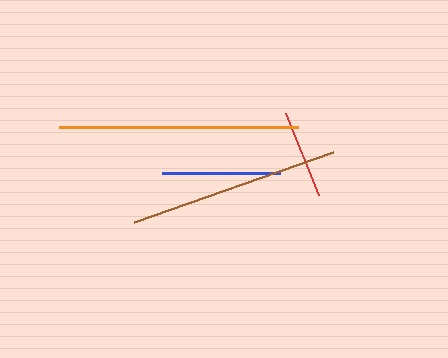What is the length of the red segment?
The red segment is approximately 88 pixels long.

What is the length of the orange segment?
The orange segment is approximately 239 pixels long.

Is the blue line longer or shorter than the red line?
The blue line is longer than the red line.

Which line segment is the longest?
The orange line is the longest at approximately 239 pixels.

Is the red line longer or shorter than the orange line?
The orange line is longer than the red line.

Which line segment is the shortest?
The red line is the shortest at approximately 88 pixels.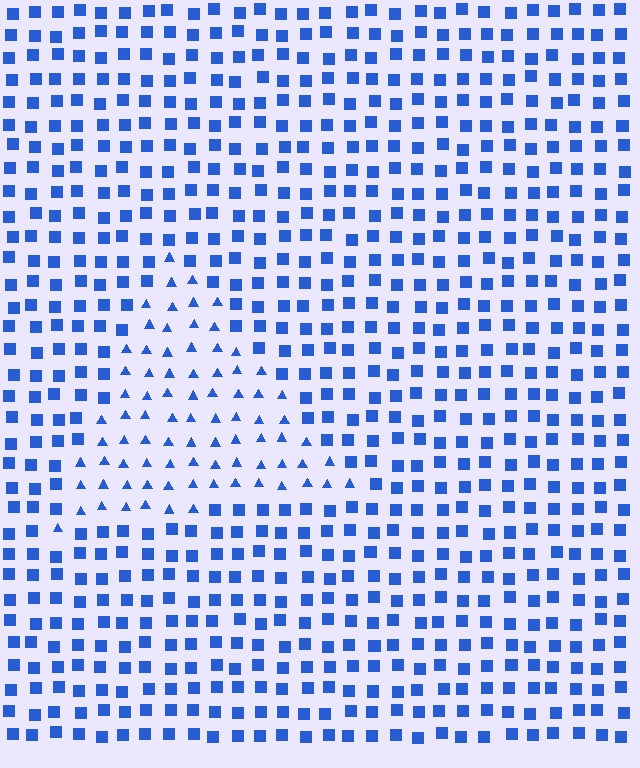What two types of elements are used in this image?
The image uses triangles inside the triangle region and squares outside it.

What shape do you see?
I see a triangle.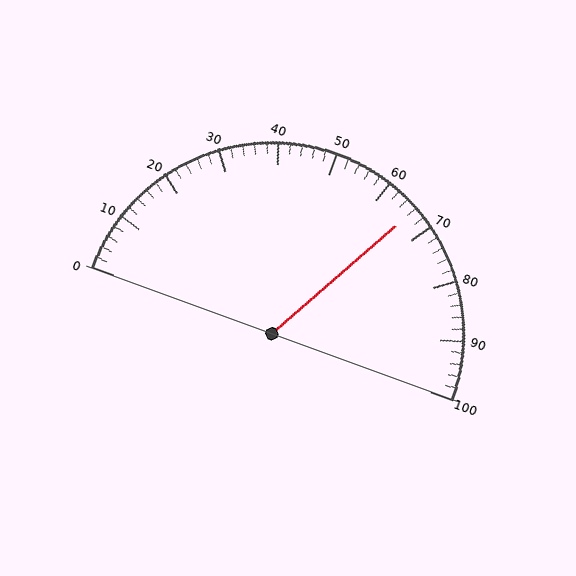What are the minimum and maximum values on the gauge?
The gauge ranges from 0 to 100.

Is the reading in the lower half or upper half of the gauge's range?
The reading is in the upper half of the range (0 to 100).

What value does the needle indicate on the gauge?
The needle indicates approximately 66.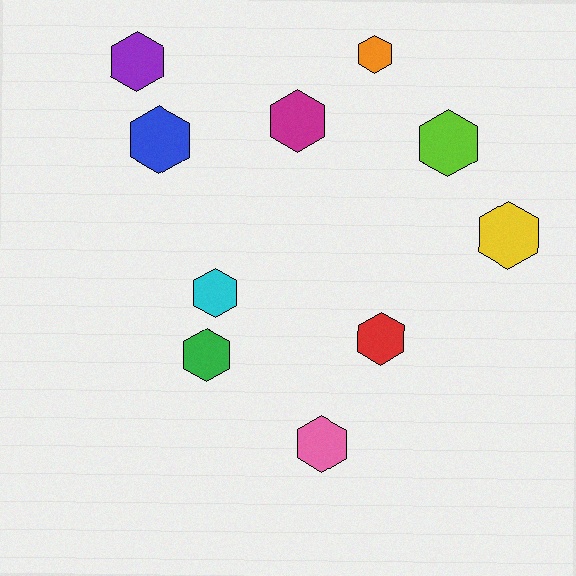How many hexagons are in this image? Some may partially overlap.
There are 10 hexagons.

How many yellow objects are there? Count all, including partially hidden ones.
There is 1 yellow object.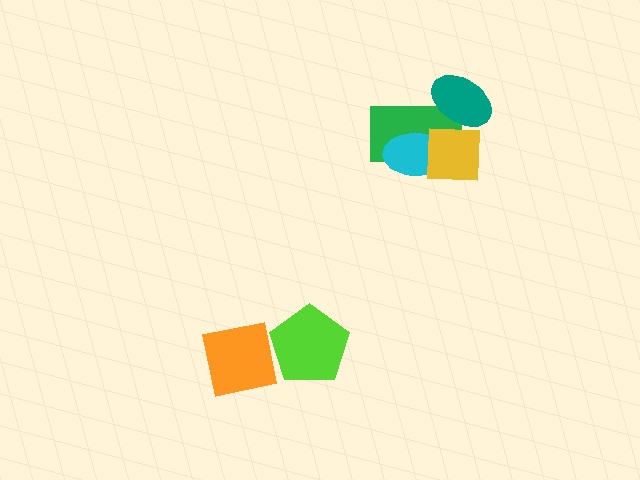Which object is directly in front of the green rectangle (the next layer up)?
The cyan ellipse is directly in front of the green rectangle.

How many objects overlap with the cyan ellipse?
2 objects overlap with the cyan ellipse.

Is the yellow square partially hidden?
Yes, it is partially covered by another shape.